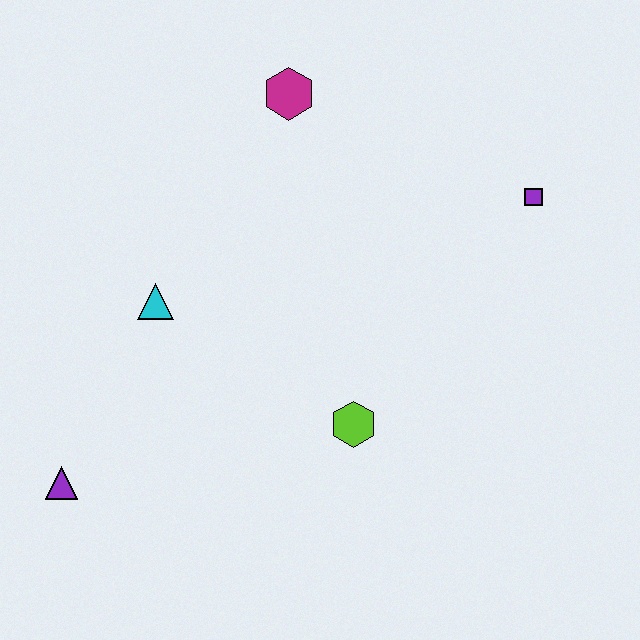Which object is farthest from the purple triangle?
The purple square is farthest from the purple triangle.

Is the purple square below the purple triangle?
No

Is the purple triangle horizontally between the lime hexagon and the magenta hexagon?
No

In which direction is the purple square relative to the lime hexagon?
The purple square is above the lime hexagon.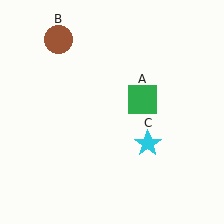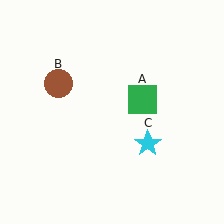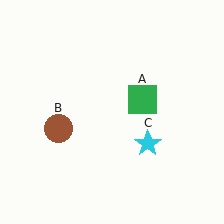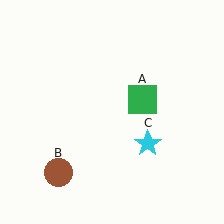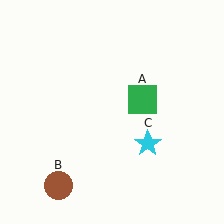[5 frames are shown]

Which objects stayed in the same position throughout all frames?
Green square (object A) and cyan star (object C) remained stationary.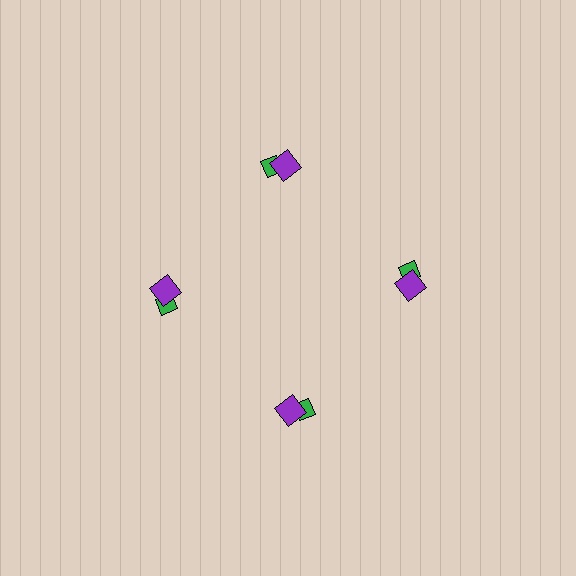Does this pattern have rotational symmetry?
Yes, this pattern has 4-fold rotational symmetry. It looks the same after rotating 90 degrees around the center.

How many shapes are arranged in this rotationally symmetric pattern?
There are 8 shapes, arranged in 4 groups of 2.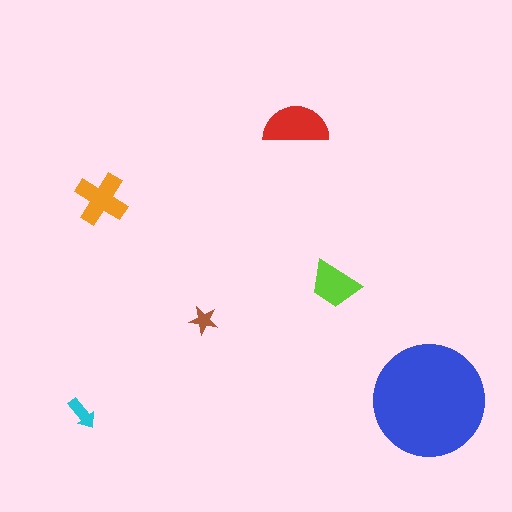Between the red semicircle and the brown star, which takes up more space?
The red semicircle.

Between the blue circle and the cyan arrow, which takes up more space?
The blue circle.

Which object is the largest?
The blue circle.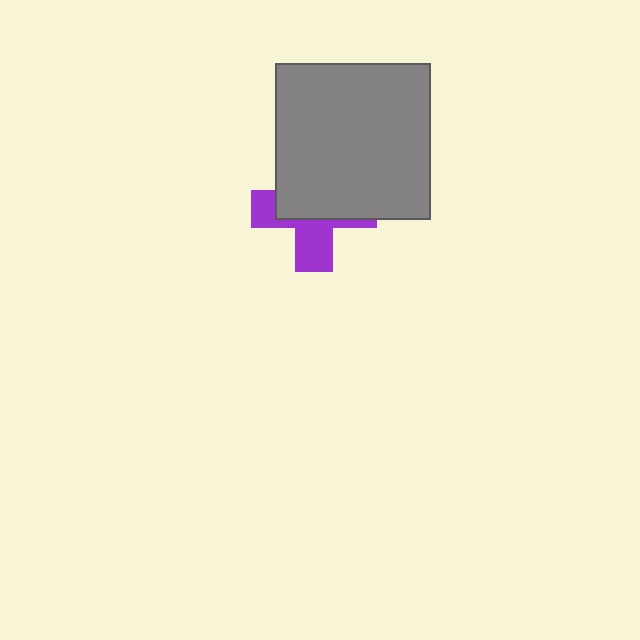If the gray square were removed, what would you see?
You would see the complete purple cross.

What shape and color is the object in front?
The object in front is a gray square.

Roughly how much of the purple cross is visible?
A small part of it is visible (roughly 42%).